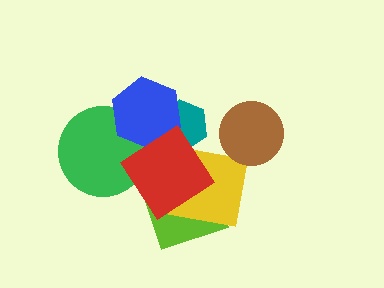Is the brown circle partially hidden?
No, no other shape covers it.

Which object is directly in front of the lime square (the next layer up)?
The yellow square is directly in front of the lime square.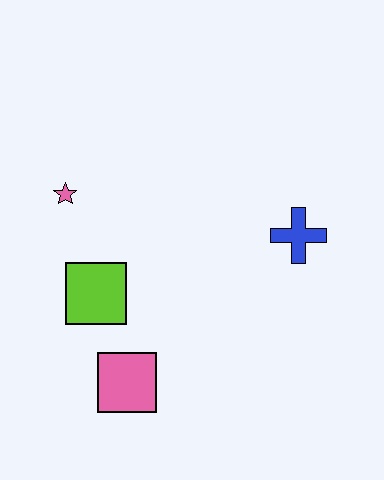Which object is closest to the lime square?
The pink square is closest to the lime square.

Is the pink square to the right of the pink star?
Yes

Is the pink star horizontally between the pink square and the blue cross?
No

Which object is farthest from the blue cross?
The pink star is farthest from the blue cross.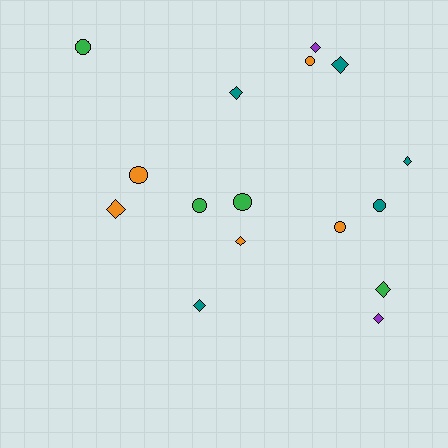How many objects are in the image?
There are 16 objects.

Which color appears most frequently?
Teal, with 5 objects.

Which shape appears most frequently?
Diamond, with 9 objects.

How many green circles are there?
There are 3 green circles.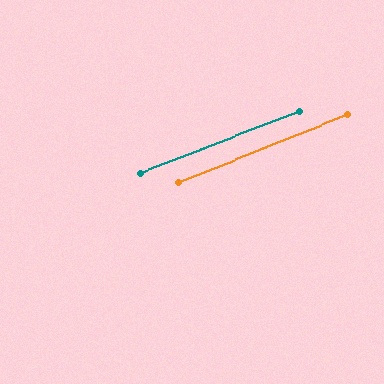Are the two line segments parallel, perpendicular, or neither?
Parallel — their directions differ by only 0.8°.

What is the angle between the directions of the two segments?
Approximately 1 degree.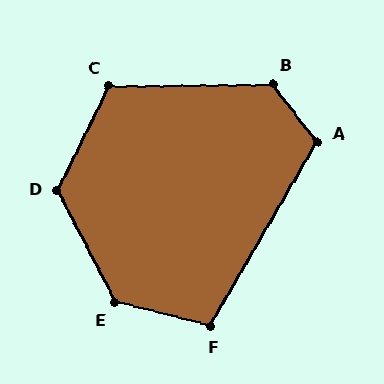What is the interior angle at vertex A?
Approximately 112 degrees (obtuse).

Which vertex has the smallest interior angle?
F, at approximately 107 degrees.